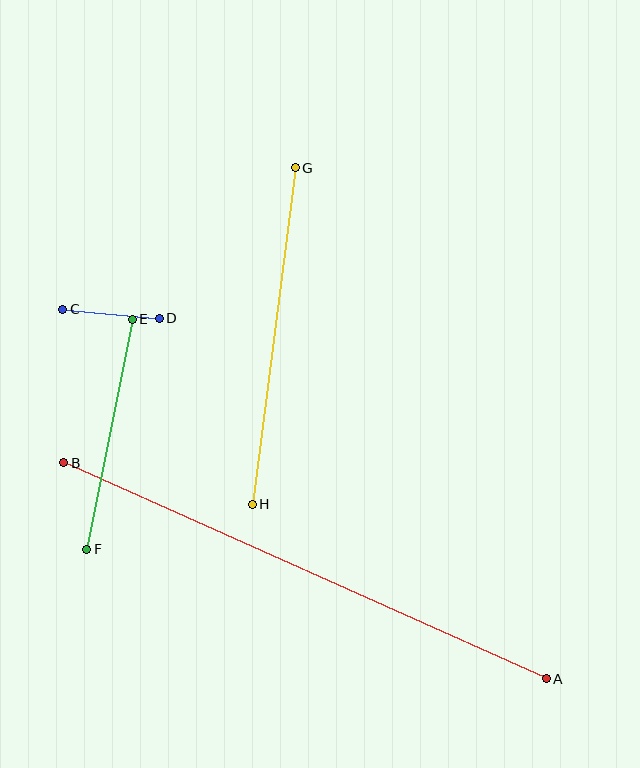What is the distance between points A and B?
The distance is approximately 528 pixels.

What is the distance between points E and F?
The distance is approximately 235 pixels.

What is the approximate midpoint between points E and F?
The midpoint is at approximately (110, 434) pixels.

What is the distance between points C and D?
The distance is approximately 97 pixels.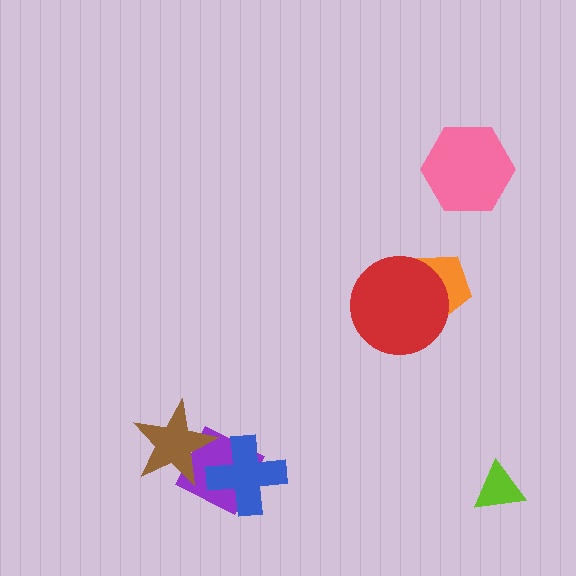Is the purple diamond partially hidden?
Yes, it is partially covered by another shape.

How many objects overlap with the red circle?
1 object overlaps with the red circle.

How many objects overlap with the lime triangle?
0 objects overlap with the lime triangle.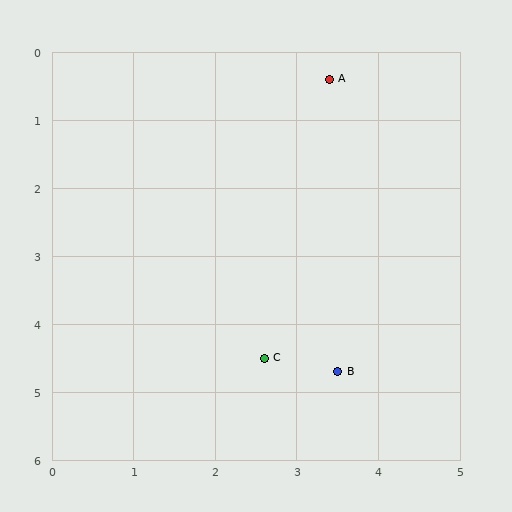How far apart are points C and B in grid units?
Points C and B are about 0.9 grid units apart.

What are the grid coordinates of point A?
Point A is at approximately (3.4, 0.4).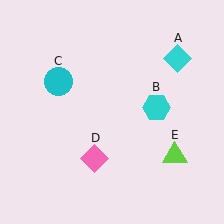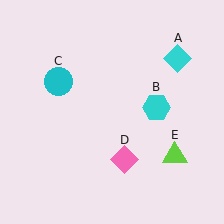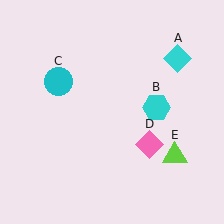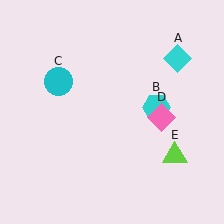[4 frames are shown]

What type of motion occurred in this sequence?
The pink diamond (object D) rotated counterclockwise around the center of the scene.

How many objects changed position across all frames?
1 object changed position: pink diamond (object D).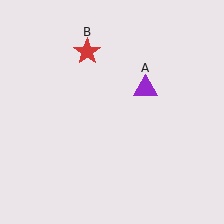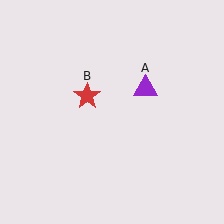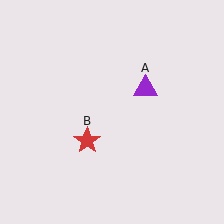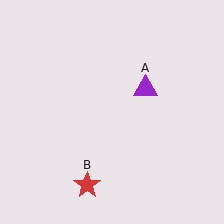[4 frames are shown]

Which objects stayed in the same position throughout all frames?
Purple triangle (object A) remained stationary.